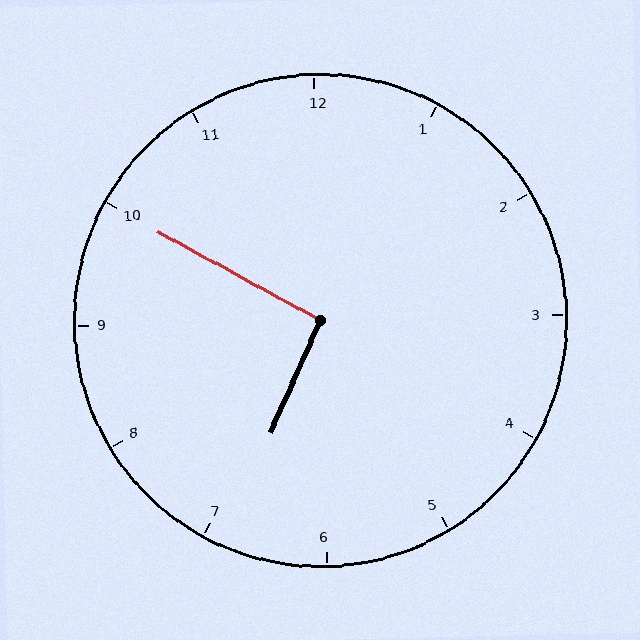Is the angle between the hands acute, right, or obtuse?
It is right.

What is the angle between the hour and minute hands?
Approximately 95 degrees.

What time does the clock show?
6:50.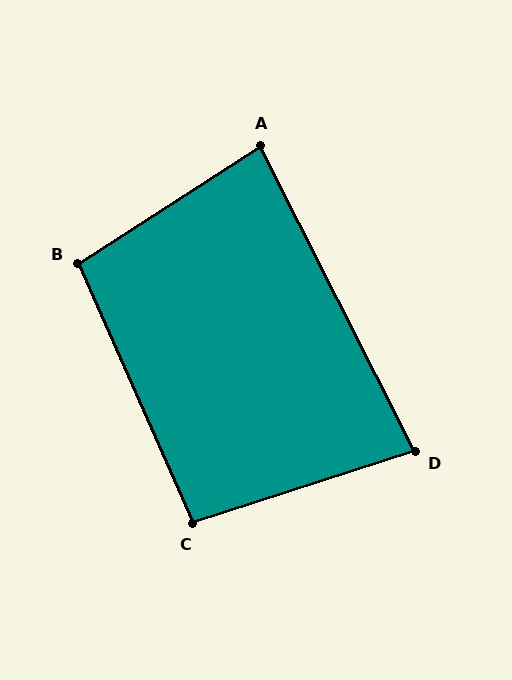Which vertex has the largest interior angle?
B, at approximately 99 degrees.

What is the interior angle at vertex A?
Approximately 84 degrees (acute).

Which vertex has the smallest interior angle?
D, at approximately 81 degrees.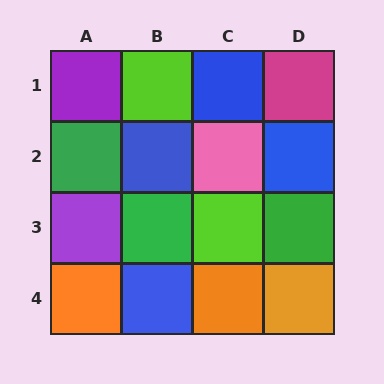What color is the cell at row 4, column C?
Orange.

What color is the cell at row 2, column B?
Blue.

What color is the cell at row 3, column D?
Green.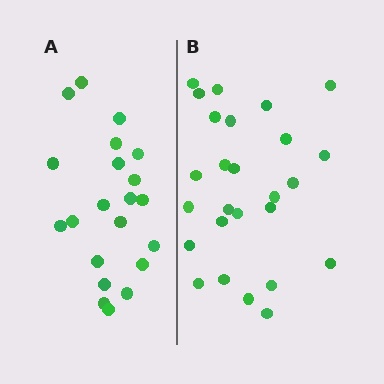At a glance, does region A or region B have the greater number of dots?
Region B (the right region) has more dots.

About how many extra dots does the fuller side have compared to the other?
Region B has about 5 more dots than region A.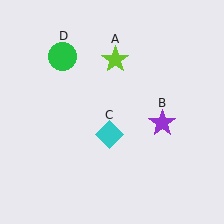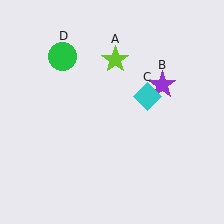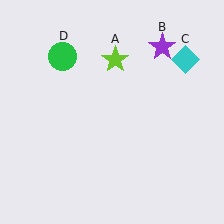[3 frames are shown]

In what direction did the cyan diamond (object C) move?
The cyan diamond (object C) moved up and to the right.